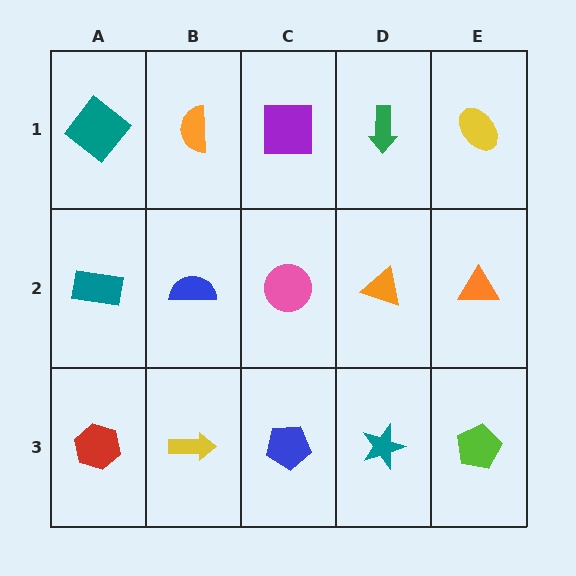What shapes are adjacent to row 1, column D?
An orange triangle (row 2, column D), a purple square (row 1, column C), a yellow ellipse (row 1, column E).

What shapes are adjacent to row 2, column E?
A yellow ellipse (row 1, column E), a lime pentagon (row 3, column E), an orange triangle (row 2, column D).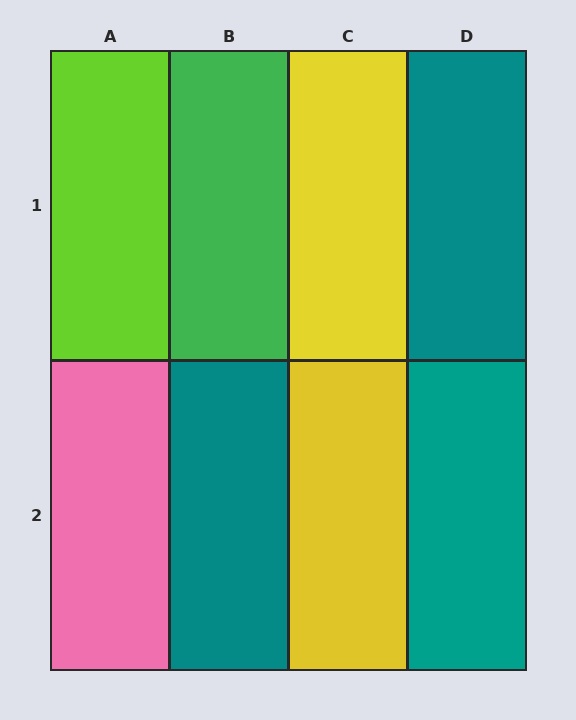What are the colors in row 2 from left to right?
Pink, teal, yellow, teal.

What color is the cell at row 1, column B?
Green.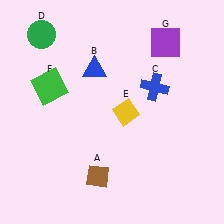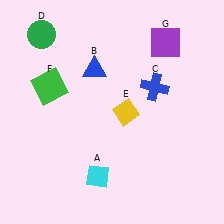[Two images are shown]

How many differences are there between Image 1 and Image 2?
There is 1 difference between the two images.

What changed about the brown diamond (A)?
In Image 1, A is brown. In Image 2, it changed to cyan.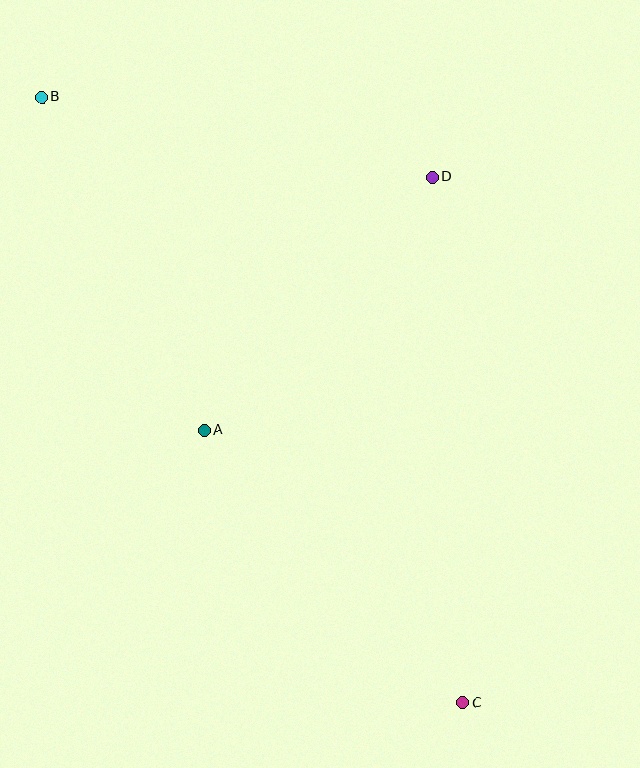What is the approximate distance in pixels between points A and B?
The distance between A and B is approximately 371 pixels.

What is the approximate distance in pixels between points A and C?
The distance between A and C is approximately 375 pixels.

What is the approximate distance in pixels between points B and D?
The distance between B and D is approximately 399 pixels.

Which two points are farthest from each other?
Points B and C are farthest from each other.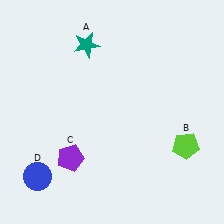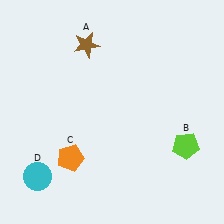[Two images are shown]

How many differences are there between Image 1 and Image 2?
There are 3 differences between the two images.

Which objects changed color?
A changed from teal to brown. C changed from purple to orange. D changed from blue to cyan.